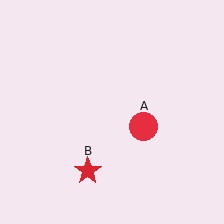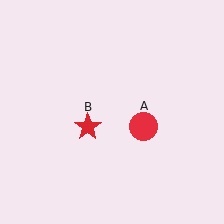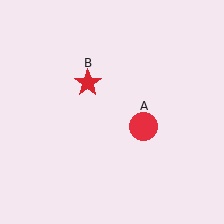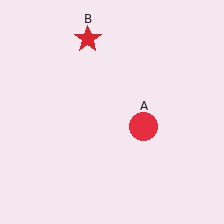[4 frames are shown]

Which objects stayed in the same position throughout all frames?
Red circle (object A) remained stationary.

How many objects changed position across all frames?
1 object changed position: red star (object B).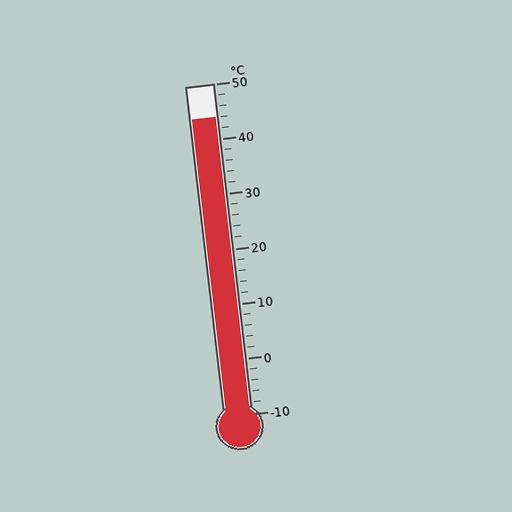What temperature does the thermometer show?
The thermometer shows approximately 44°C.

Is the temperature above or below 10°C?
The temperature is above 10°C.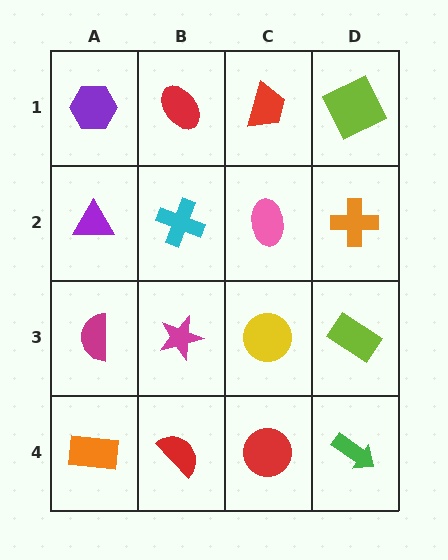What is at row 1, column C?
A red trapezoid.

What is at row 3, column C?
A yellow circle.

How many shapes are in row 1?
4 shapes.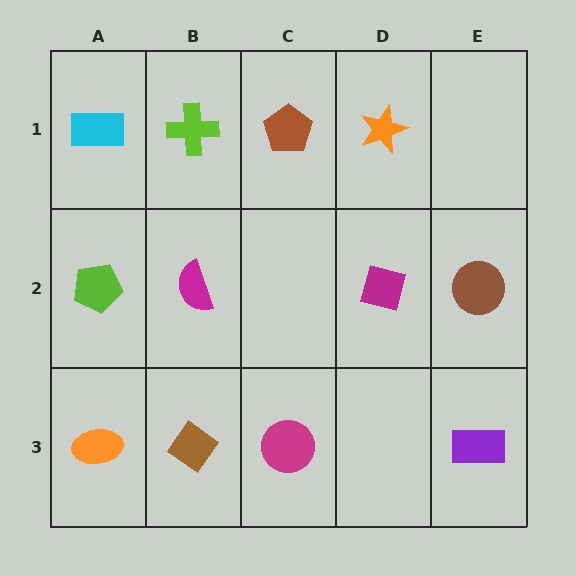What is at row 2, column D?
A magenta diamond.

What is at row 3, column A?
An orange ellipse.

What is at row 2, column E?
A brown circle.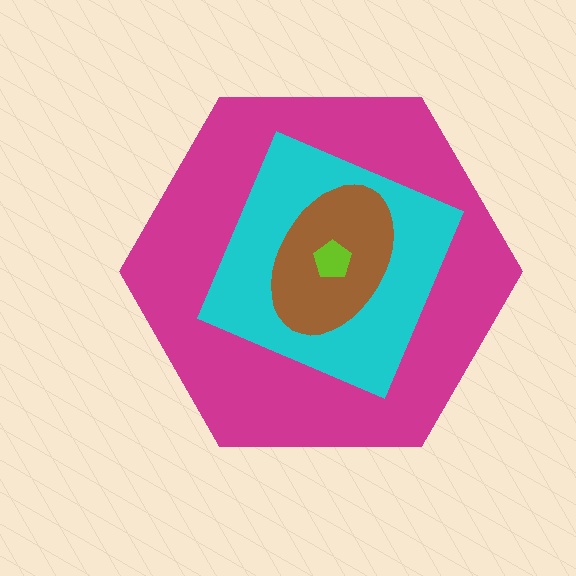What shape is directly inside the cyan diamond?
The brown ellipse.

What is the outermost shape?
The magenta hexagon.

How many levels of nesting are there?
4.